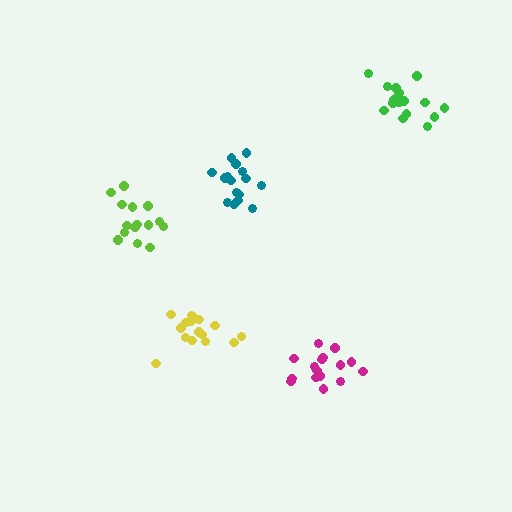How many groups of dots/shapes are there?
There are 5 groups.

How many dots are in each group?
Group 1: 16 dots, Group 2: 16 dots, Group 3: 16 dots, Group 4: 15 dots, Group 5: 17 dots (80 total).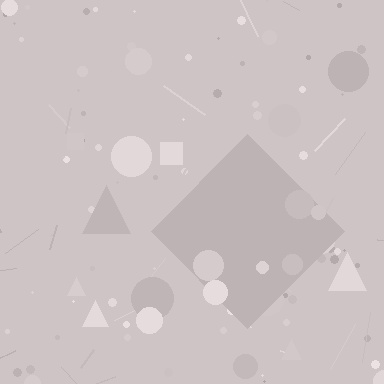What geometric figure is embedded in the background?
A diamond is embedded in the background.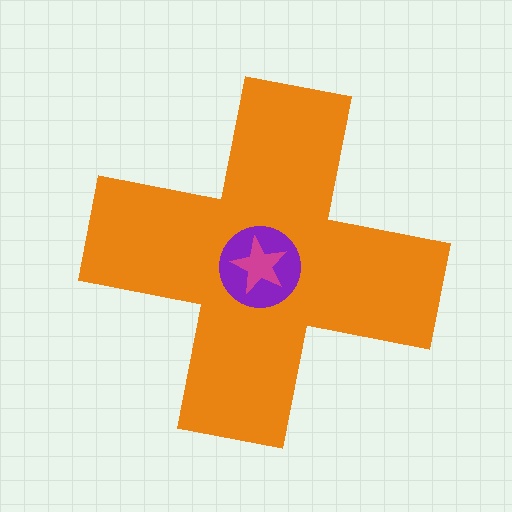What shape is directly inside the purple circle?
The magenta star.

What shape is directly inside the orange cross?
The purple circle.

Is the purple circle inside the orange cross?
Yes.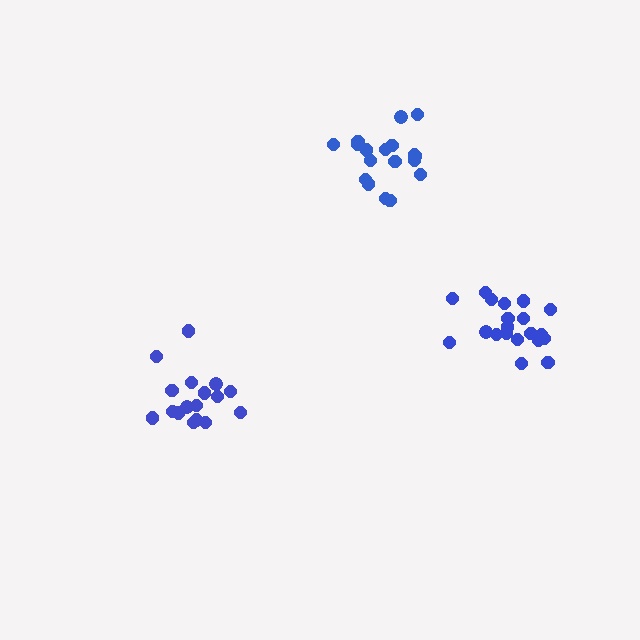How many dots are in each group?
Group 1: 18 dots, Group 2: 20 dots, Group 3: 17 dots (55 total).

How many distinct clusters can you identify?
There are 3 distinct clusters.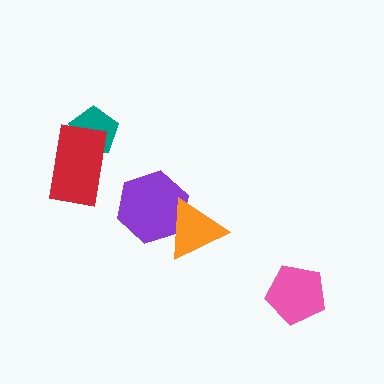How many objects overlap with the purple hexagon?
1 object overlaps with the purple hexagon.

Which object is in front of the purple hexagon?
The orange triangle is in front of the purple hexagon.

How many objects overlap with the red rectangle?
1 object overlaps with the red rectangle.